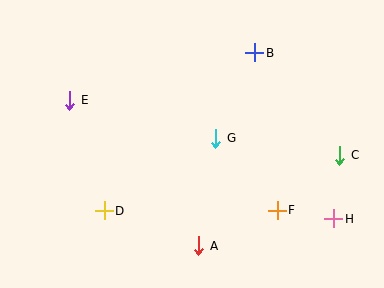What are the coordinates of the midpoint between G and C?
The midpoint between G and C is at (278, 147).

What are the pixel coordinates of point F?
Point F is at (277, 210).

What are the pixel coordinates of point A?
Point A is at (199, 246).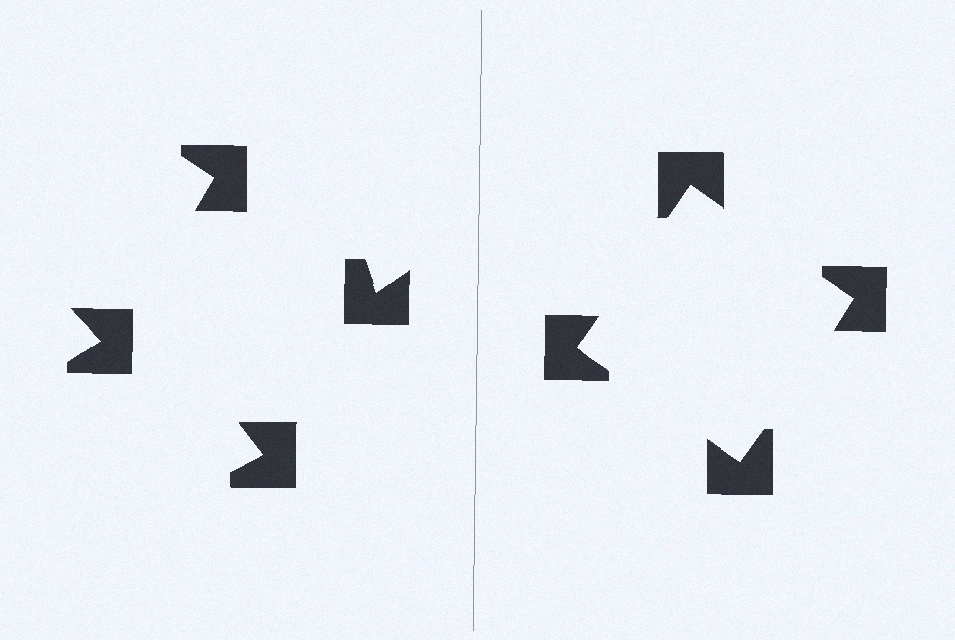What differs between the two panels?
The notched squares are positioned identically on both sides; only the wedge orientations differ. On the right they align to a square; on the left they are misaligned.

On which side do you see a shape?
An illusory square appears on the right side. On the left side the wedge cuts are rotated, so no coherent shape forms.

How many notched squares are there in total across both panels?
8 — 4 on each side.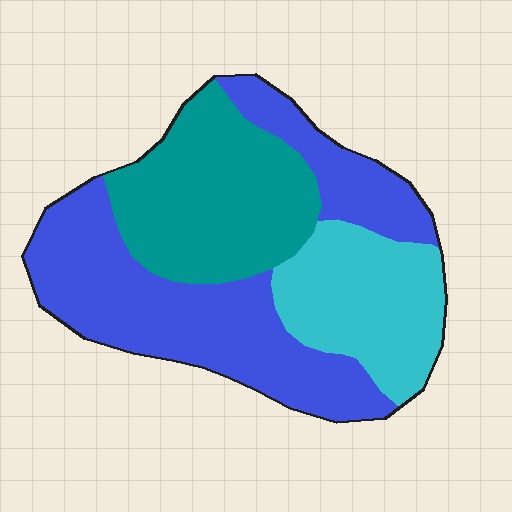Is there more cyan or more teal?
Teal.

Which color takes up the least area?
Cyan, at roughly 25%.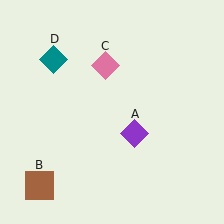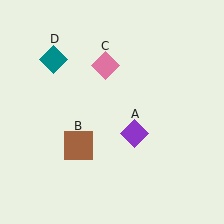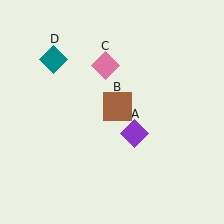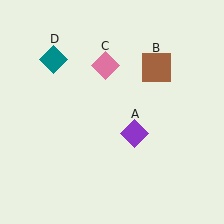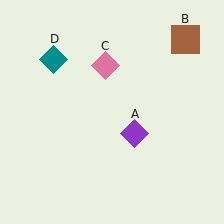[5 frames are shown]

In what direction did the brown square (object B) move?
The brown square (object B) moved up and to the right.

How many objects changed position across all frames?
1 object changed position: brown square (object B).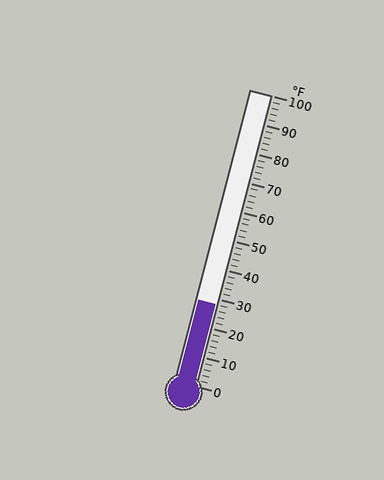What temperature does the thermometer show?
The thermometer shows approximately 28°F.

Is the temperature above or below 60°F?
The temperature is below 60°F.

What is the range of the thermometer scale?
The thermometer scale ranges from 0°F to 100°F.